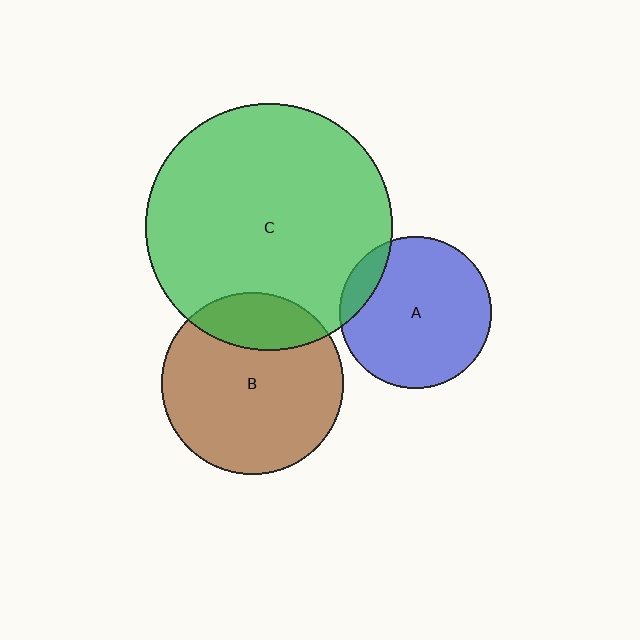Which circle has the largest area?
Circle C (green).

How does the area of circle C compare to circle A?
Approximately 2.6 times.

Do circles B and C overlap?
Yes.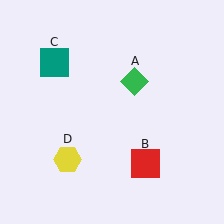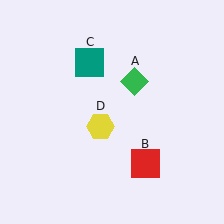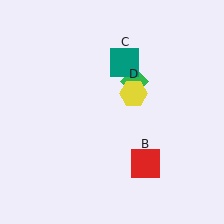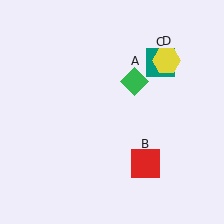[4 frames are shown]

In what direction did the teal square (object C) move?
The teal square (object C) moved right.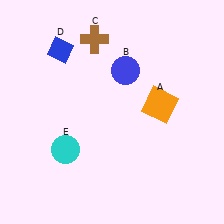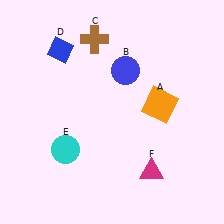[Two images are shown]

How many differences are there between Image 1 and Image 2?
There is 1 difference between the two images.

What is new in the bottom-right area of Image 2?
A magenta triangle (F) was added in the bottom-right area of Image 2.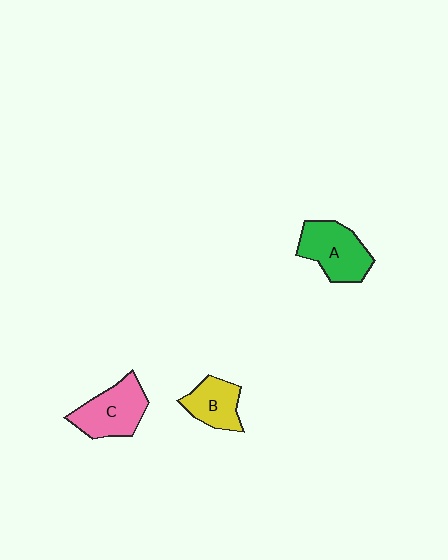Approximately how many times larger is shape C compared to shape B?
Approximately 1.4 times.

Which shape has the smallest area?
Shape B (yellow).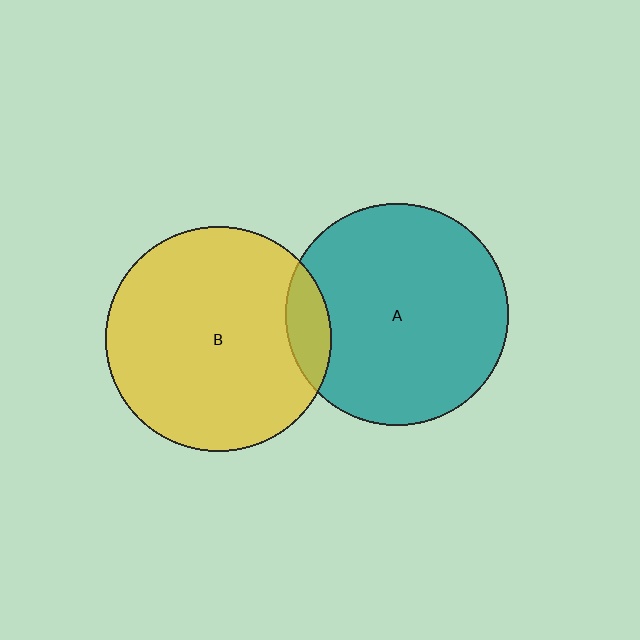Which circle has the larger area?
Circle B (yellow).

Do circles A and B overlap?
Yes.